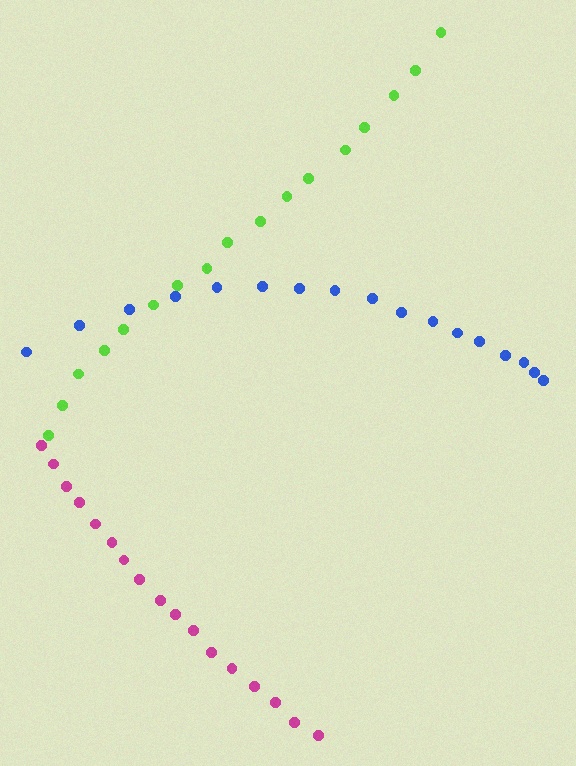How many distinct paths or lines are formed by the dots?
There are 3 distinct paths.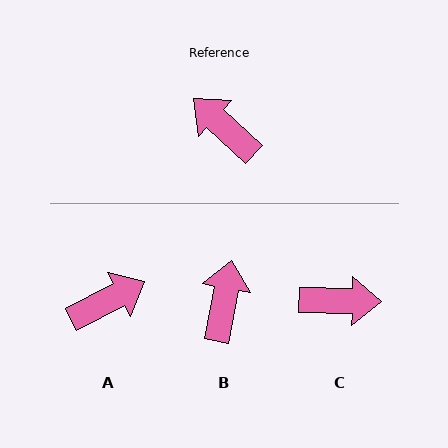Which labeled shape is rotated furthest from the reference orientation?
C, about 138 degrees away.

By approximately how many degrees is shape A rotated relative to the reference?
Approximately 110 degrees clockwise.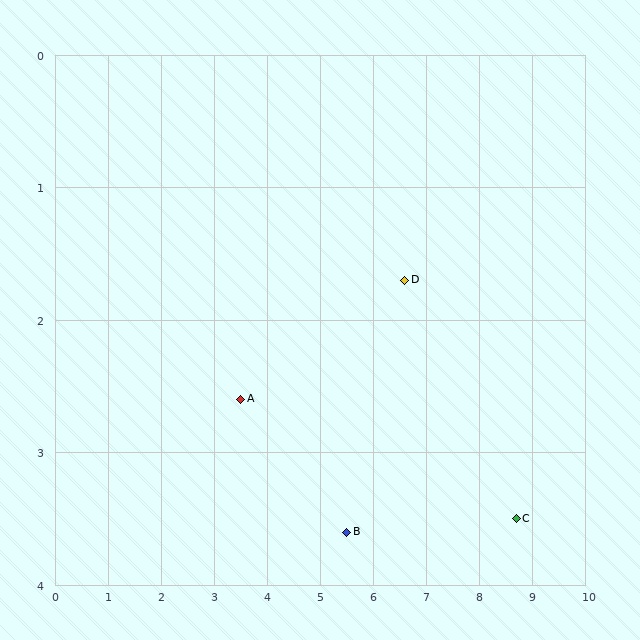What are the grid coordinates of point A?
Point A is at approximately (3.5, 2.6).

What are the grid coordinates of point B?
Point B is at approximately (5.5, 3.6).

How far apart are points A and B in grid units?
Points A and B are about 2.2 grid units apart.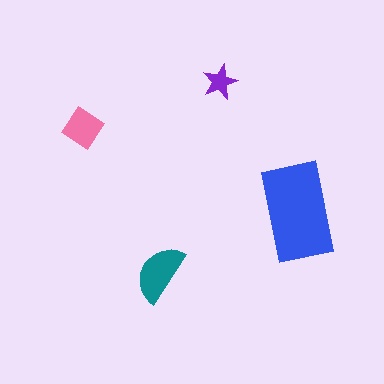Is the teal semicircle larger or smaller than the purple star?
Larger.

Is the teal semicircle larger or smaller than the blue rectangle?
Smaller.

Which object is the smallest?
The purple star.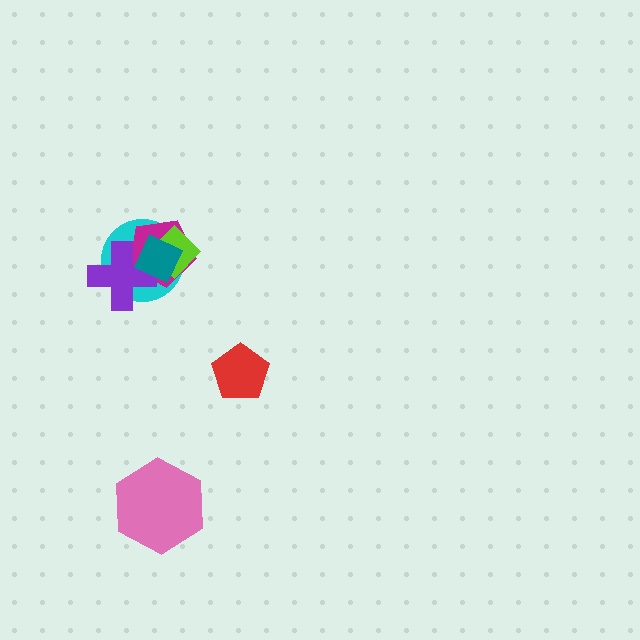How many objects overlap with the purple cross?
3 objects overlap with the purple cross.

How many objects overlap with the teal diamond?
4 objects overlap with the teal diamond.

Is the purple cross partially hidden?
Yes, it is partially covered by another shape.